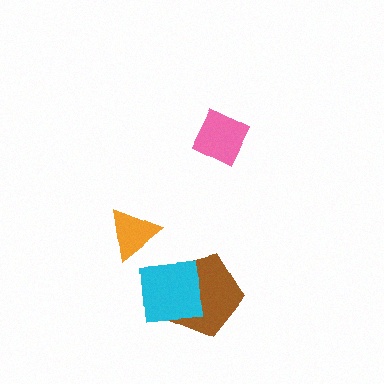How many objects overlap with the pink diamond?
0 objects overlap with the pink diamond.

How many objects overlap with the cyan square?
1 object overlaps with the cyan square.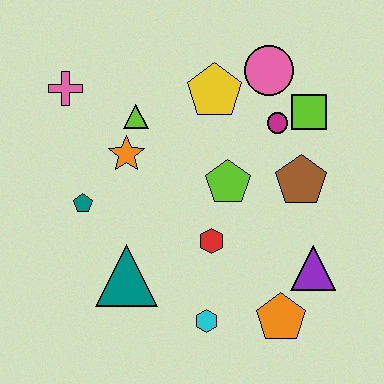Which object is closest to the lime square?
The magenta circle is closest to the lime square.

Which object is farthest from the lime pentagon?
The pink cross is farthest from the lime pentagon.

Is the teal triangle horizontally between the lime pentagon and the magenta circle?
No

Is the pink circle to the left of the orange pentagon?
Yes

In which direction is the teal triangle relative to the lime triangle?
The teal triangle is below the lime triangle.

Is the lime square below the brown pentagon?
No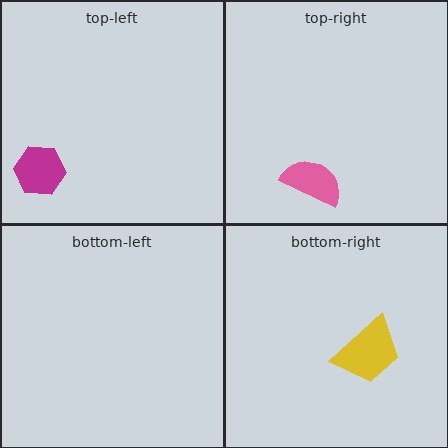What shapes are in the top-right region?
The pink semicircle.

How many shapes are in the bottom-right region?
1.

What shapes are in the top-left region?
The magenta hexagon.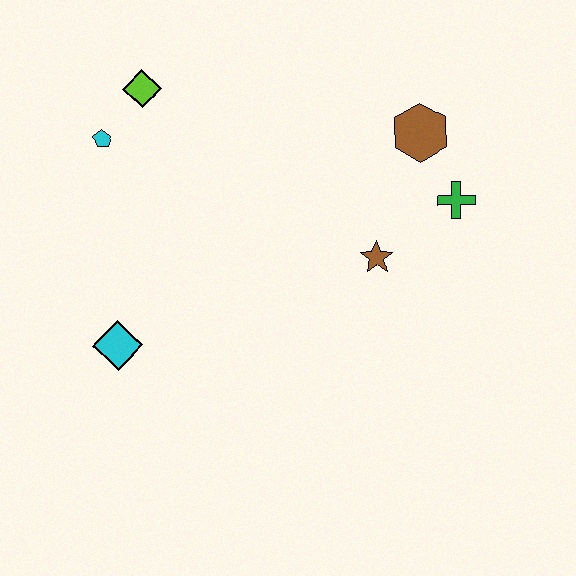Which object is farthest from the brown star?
The cyan pentagon is farthest from the brown star.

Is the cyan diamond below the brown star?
Yes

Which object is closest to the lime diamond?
The cyan pentagon is closest to the lime diamond.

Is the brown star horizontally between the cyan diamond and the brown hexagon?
Yes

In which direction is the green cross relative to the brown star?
The green cross is to the right of the brown star.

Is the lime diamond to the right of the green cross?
No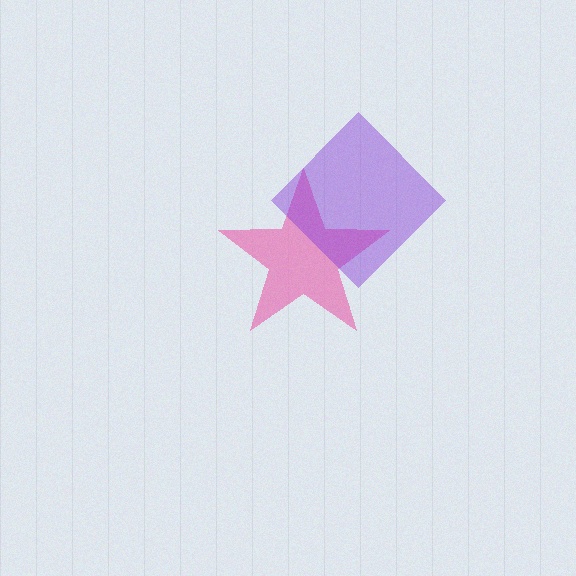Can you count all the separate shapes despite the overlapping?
Yes, there are 2 separate shapes.